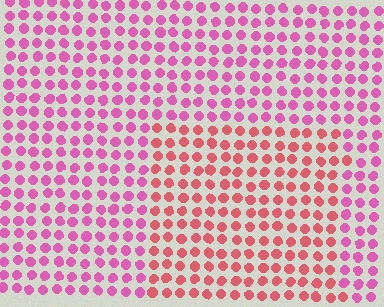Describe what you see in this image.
The image is filled with small pink elements in a uniform arrangement. A rectangle-shaped region is visible where the elements are tinted to a slightly different hue, forming a subtle color boundary.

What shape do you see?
I see a rectangle.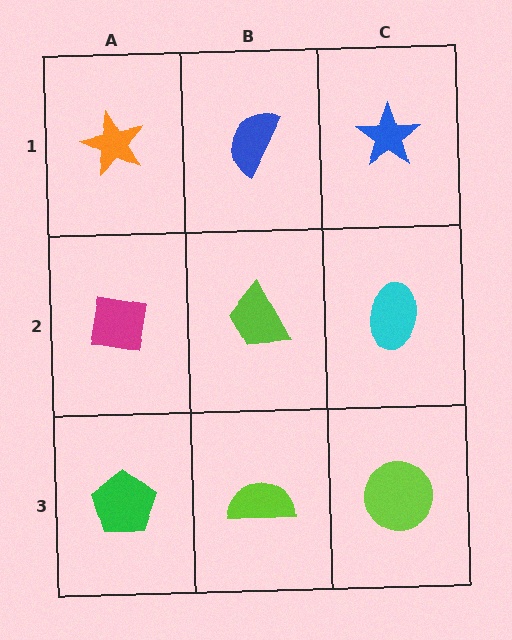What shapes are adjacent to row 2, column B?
A blue semicircle (row 1, column B), a lime semicircle (row 3, column B), a magenta square (row 2, column A), a cyan ellipse (row 2, column C).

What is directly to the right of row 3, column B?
A lime circle.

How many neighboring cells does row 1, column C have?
2.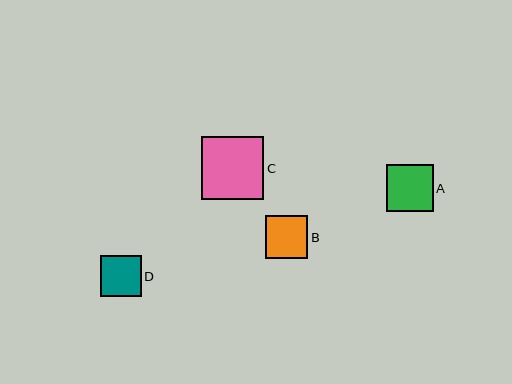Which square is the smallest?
Square D is the smallest with a size of approximately 41 pixels.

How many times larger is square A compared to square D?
Square A is approximately 1.1 times the size of square D.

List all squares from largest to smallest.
From largest to smallest: C, A, B, D.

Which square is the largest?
Square C is the largest with a size of approximately 62 pixels.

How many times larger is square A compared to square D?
Square A is approximately 1.1 times the size of square D.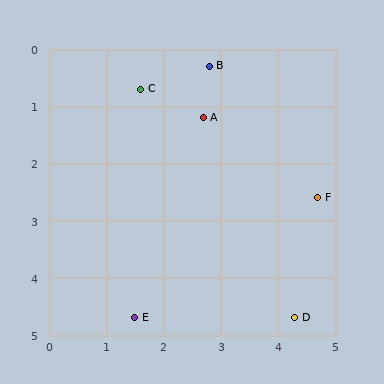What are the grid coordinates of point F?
Point F is at approximately (4.7, 2.6).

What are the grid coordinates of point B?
Point B is at approximately (2.8, 0.3).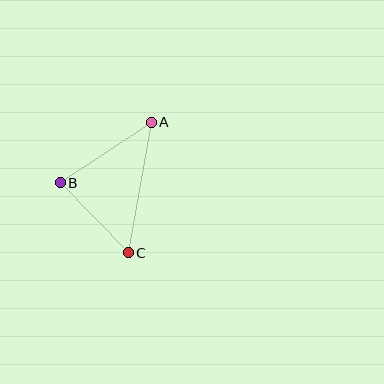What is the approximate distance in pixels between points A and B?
The distance between A and B is approximately 110 pixels.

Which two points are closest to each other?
Points B and C are closest to each other.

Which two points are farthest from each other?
Points A and C are farthest from each other.